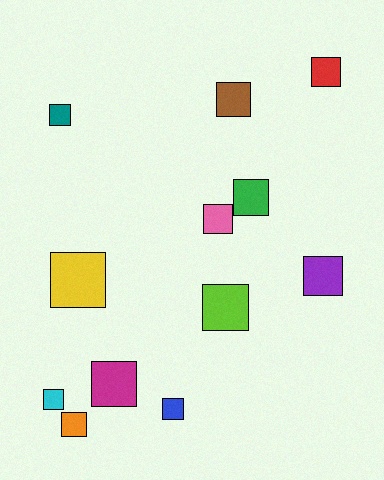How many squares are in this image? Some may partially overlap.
There are 12 squares.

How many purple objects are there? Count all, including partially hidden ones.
There is 1 purple object.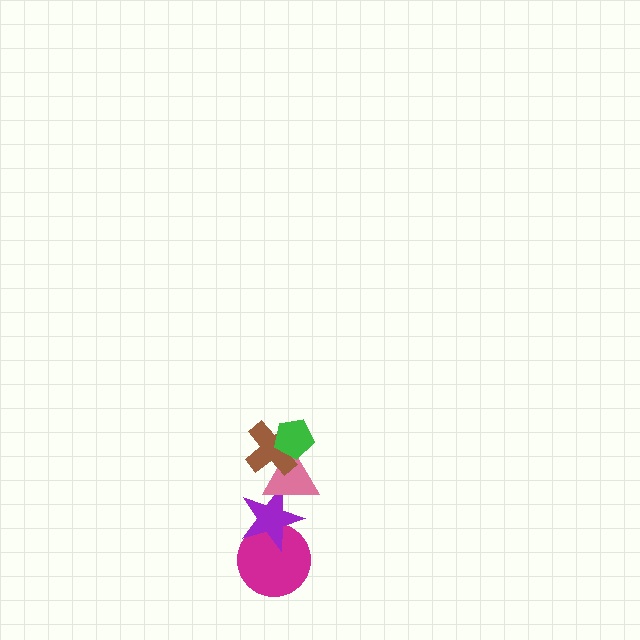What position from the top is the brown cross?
The brown cross is 2nd from the top.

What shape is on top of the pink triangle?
The brown cross is on top of the pink triangle.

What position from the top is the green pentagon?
The green pentagon is 1st from the top.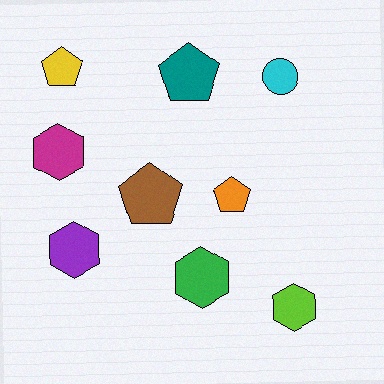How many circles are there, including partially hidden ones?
There is 1 circle.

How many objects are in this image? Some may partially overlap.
There are 9 objects.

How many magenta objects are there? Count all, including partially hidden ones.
There is 1 magenta object.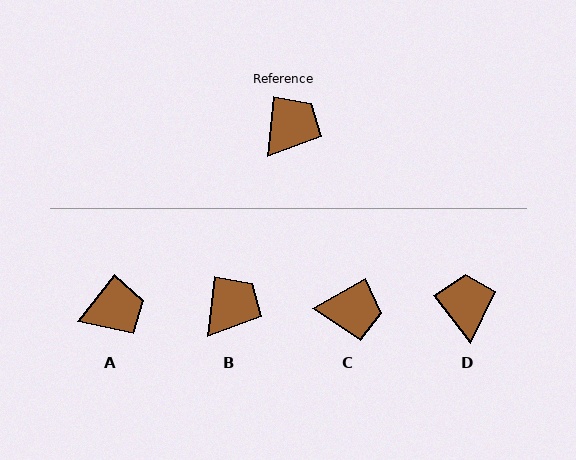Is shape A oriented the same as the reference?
No, it is off by about 33 degrees.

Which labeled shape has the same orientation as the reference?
B.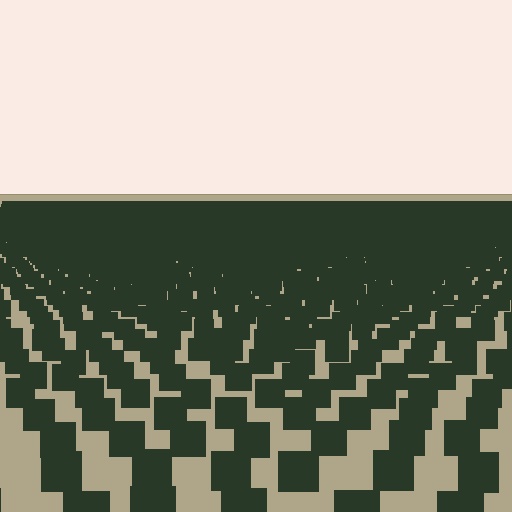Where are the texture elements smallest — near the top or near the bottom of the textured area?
Near the top.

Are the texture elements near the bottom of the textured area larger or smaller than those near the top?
Larger. Near the bottom, elements are closer to the viewer and appear at a bigger on-screen size.